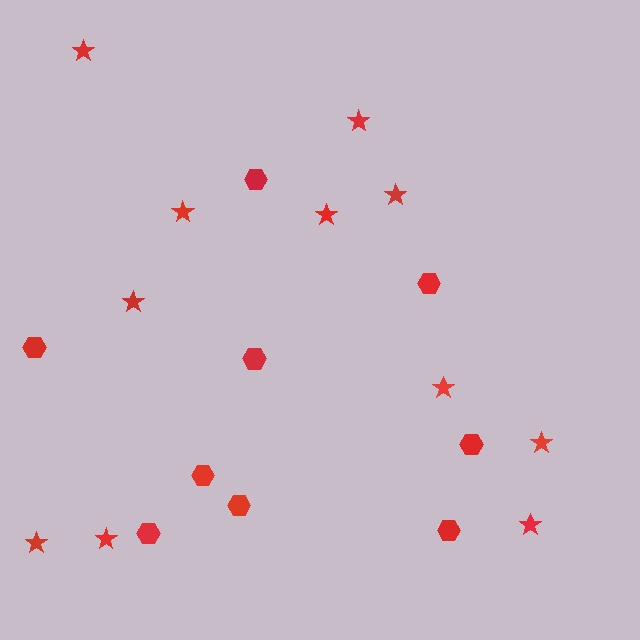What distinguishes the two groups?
There are 2 groups: one group of hexagons (9) and one group of stars (11).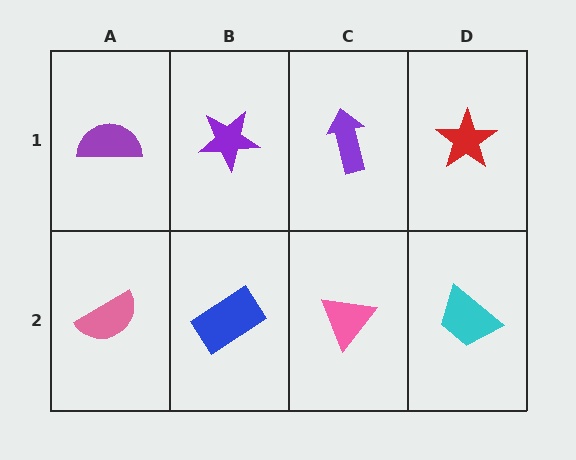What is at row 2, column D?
A cyan trapezoid.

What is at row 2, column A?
A pink semicircle.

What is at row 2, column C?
A pink triangle.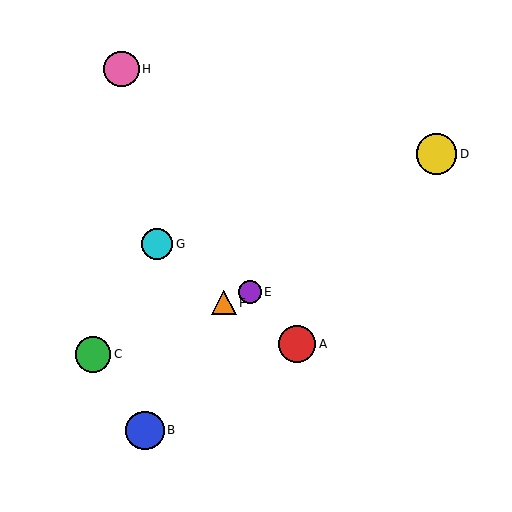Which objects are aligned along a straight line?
Objects C, E, F are aligned along a straight line.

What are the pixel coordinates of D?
Object D is at (436, 154).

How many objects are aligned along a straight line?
3 objects (C, E, F) are aligned along a straight line.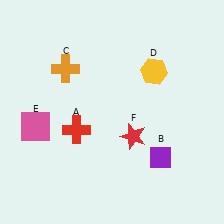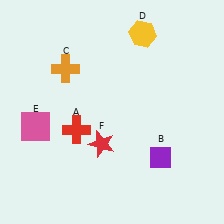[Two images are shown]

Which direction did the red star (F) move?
The red star (F) moved left.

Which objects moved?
The objects that moved are: the yellow hexagon (D), the red star (F).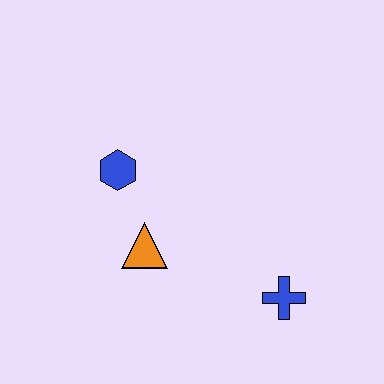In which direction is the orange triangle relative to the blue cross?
The orange triangle is to the left of the blue cross.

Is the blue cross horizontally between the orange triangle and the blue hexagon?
No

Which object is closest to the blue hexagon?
The orange triangle is closest to the blue hexagon.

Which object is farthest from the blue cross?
The blue hexagon is farthest from the blue cross.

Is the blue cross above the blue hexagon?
No